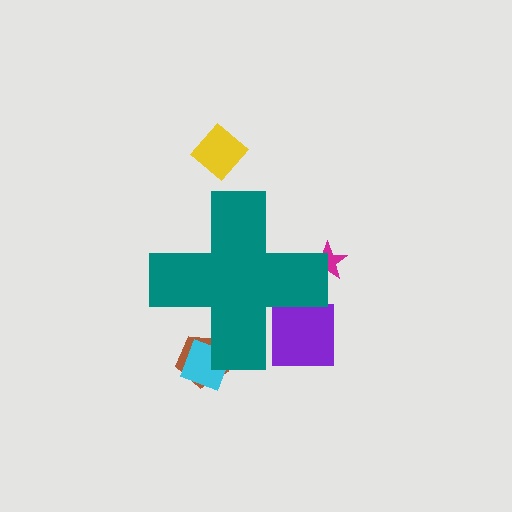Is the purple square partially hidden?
Yes, the purple square is partially hidden behind the teal cross.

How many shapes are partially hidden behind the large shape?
4 shapes are partially hidden.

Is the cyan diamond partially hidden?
Yes, the cyan diamond is partially hidden behind the teal cross.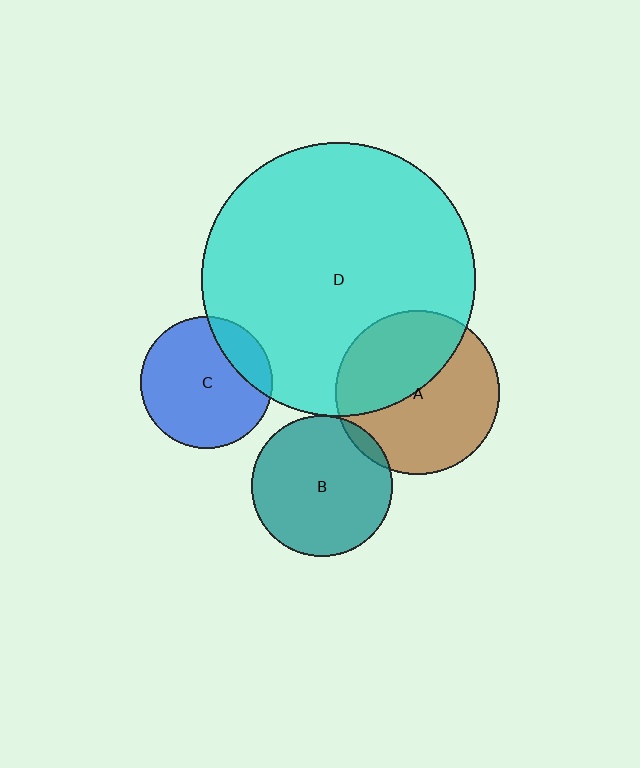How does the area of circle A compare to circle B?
Approximately 1.4 times.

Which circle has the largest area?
Circle D (cyan).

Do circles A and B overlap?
Yes.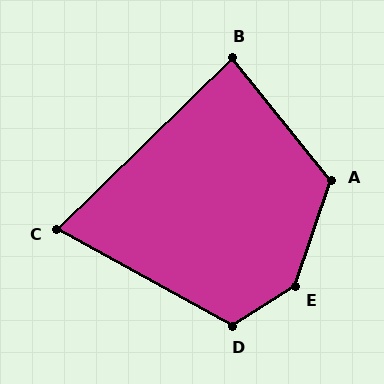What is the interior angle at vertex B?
Approximately 85 degrees (acute).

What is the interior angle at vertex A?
Approximately 122 degrees (obtuse).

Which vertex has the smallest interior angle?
C, at approximately 73 degrees.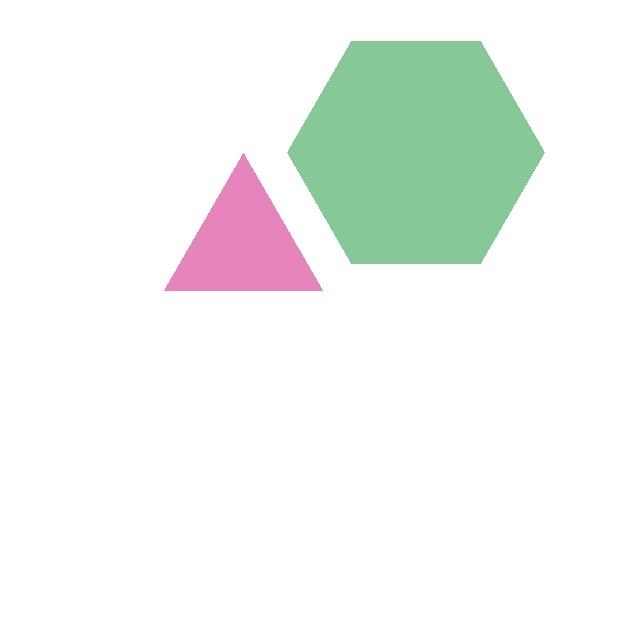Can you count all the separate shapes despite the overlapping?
Yes, there are 2 separate shapes.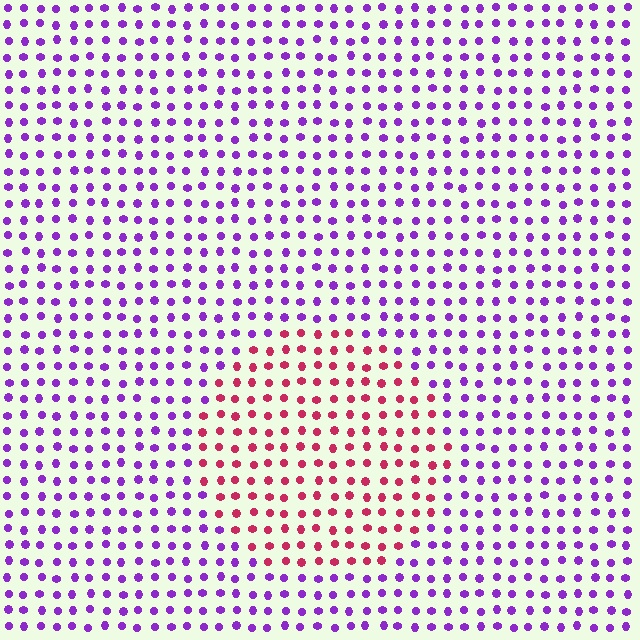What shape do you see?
I see a circle.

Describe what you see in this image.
The image is filled with small purple elements in a uniform arrangement. A circle-shaped region is visible where the elements are tinted to a slightly different hue, forming a subtle color boundary.